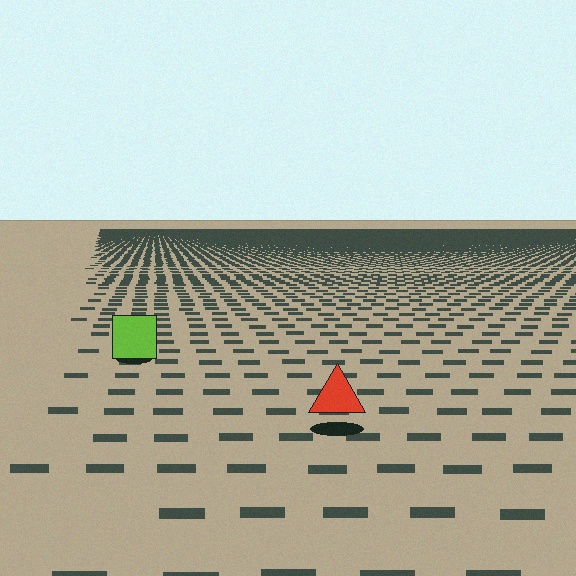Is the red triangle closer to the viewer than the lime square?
Yes. The red triangle is closer — you can tell from the texture gradient: the ground texture is coarser near it.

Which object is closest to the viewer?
The red triangle is closest. The texture marks near it are larger and more spread out.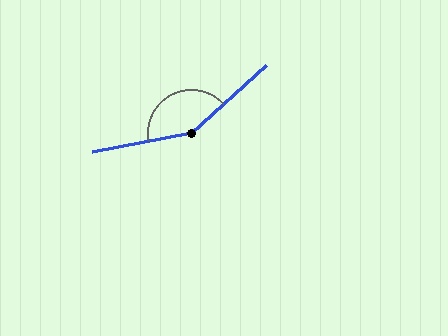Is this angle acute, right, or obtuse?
It is obtuse.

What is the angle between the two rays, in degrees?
Approximately 148 degrees.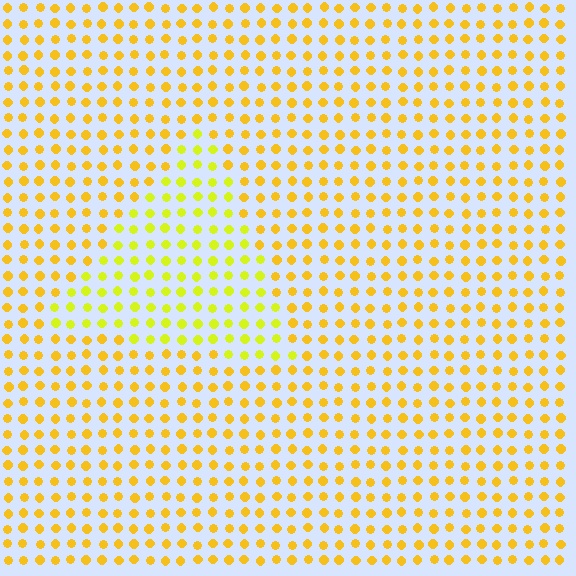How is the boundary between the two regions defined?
The boundary is defined purely by a slight shift in hue (about 24 degrees). Spacing, size, and orientation are identical on both sides.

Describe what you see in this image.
The image is filled with small yellow elements in a uniform arrangement. A triangle-shaped region is visible where the elements are tinted to a slightly different hue, forming a subtle color boundary.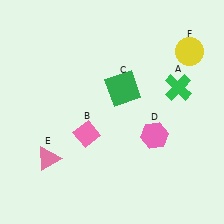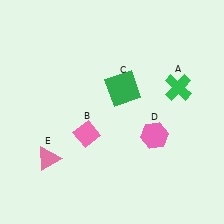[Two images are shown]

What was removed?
The yellow circle (F) was removed in Image 2.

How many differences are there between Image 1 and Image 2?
There is 1 difference between the two images.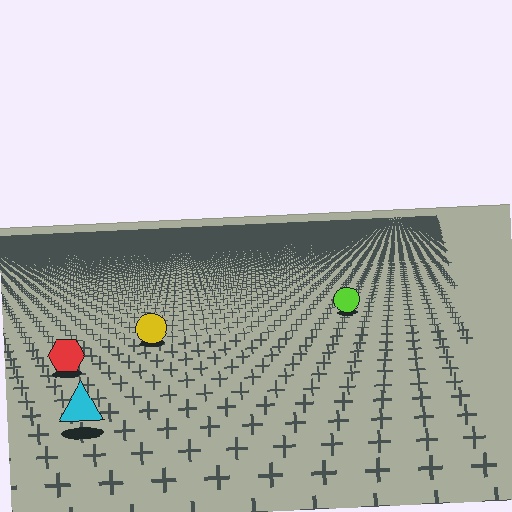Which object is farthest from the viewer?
The lime circle is farthest from the viewer. It appears smaller and the ground texture around it is denser.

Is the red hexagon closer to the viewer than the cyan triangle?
No. The cyan triangle is closer — you can tell from the texture gradient: the ground texture is coarser near it.